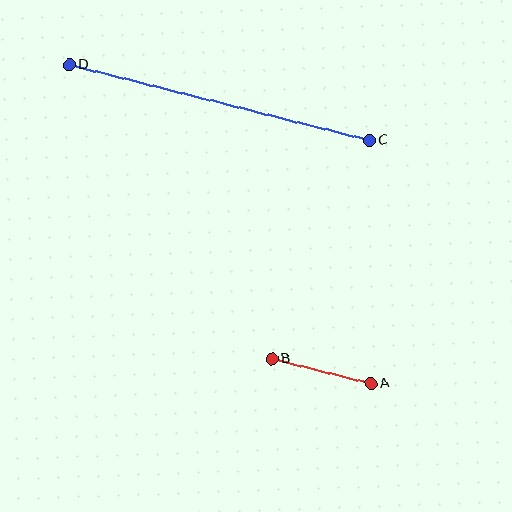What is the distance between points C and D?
The distance is approximately 309 pixels.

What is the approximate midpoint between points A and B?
The midpoint is at approximately (321, 371) pixels.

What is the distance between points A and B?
The distance is approximately 102 pixels.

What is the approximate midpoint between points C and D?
The midpoint is at approximately (219, 103) pixels.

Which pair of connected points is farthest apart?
Points C and D are farthest apart.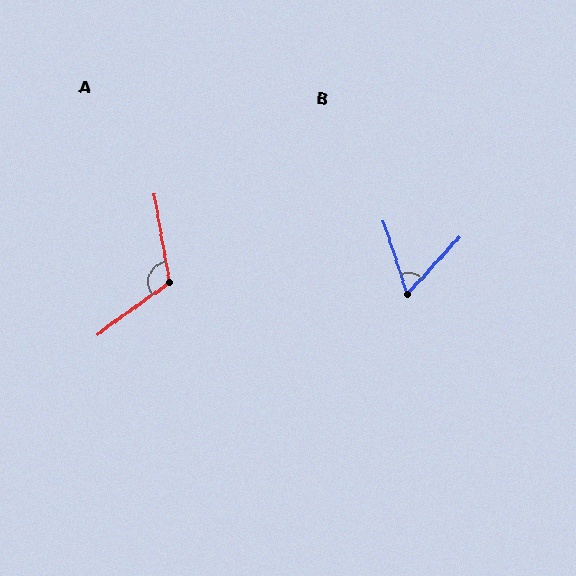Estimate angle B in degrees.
Approximately 61 degrees.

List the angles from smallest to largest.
B (61°), A (116°).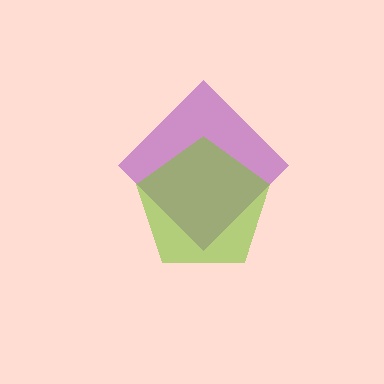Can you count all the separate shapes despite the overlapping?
Yes, there are 2 separate shapes.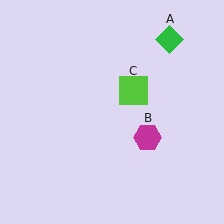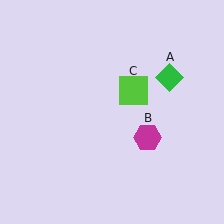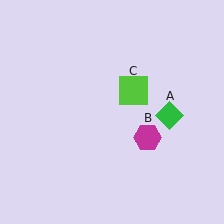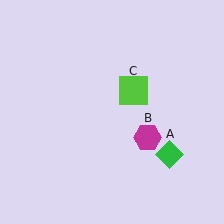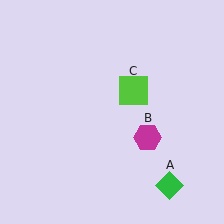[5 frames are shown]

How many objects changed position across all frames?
1 object changed position: green diamond (object A).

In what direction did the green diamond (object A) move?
The green diamond (object A) moved down.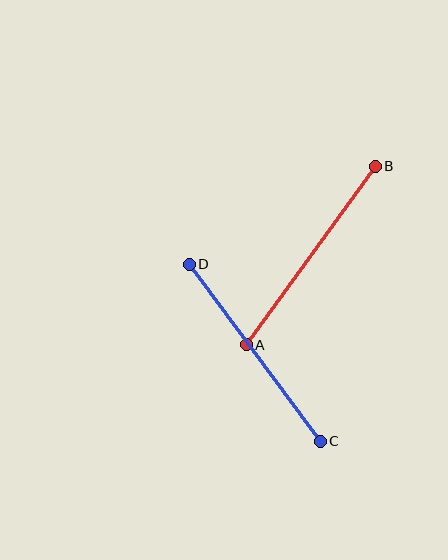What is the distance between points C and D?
The distance is approximately 220 pixels.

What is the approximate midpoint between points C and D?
The midpoint is at approximately (255, 353) pixels.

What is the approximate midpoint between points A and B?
The midpoint is at approximately (311, 256) pixels.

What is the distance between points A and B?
The distance is approximately 220 pixels.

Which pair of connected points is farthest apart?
Points A and B are farthest apart.